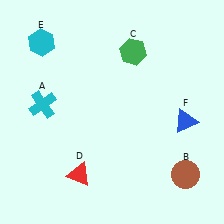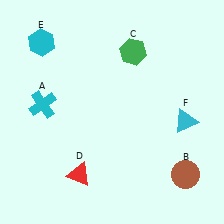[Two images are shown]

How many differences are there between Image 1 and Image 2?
There is 1 difference between the two images.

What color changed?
The triangle (F) changed from blue in Image 1 to cyan in Image 2.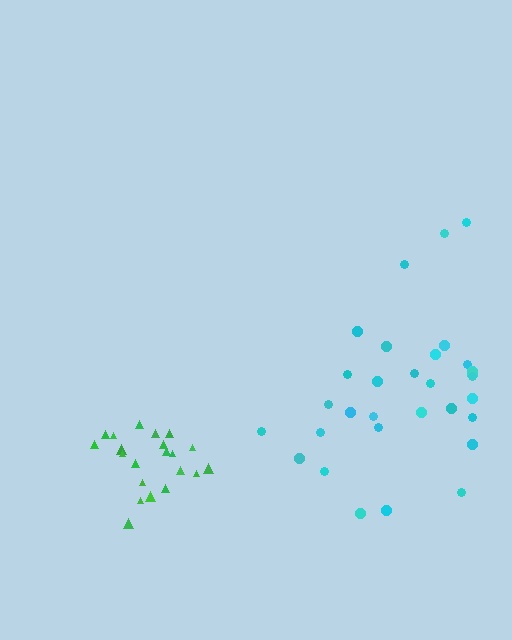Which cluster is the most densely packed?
Green.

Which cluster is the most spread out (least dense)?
Cyan.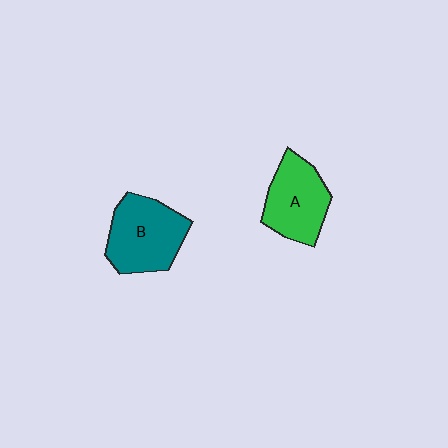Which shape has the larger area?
Shape B (teal).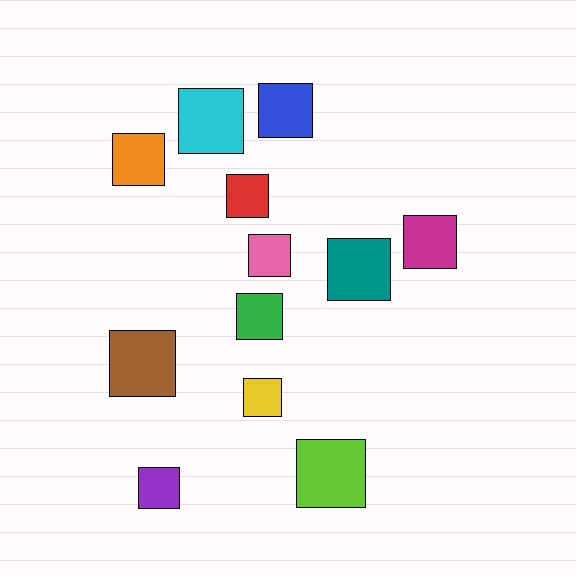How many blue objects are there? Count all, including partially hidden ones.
There is 1 blue object.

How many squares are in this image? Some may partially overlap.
There are 12 squares.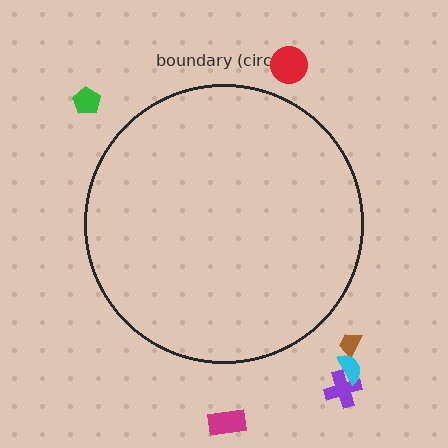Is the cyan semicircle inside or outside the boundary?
Outside.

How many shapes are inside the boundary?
0 inside, 6 outside.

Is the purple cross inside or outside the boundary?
Outside.